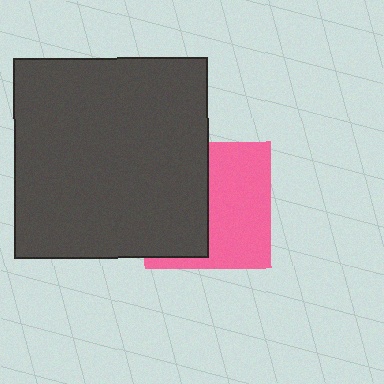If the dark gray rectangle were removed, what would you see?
You would see the complete pink square.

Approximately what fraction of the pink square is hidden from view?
Roughly 47% of the pink square is hidden behind the dark gray rectangle.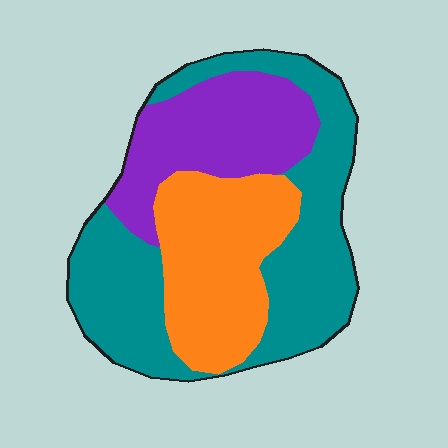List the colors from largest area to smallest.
From largest to smallest: teal, orange, purple.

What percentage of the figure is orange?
Orange covers about 30% of the figure.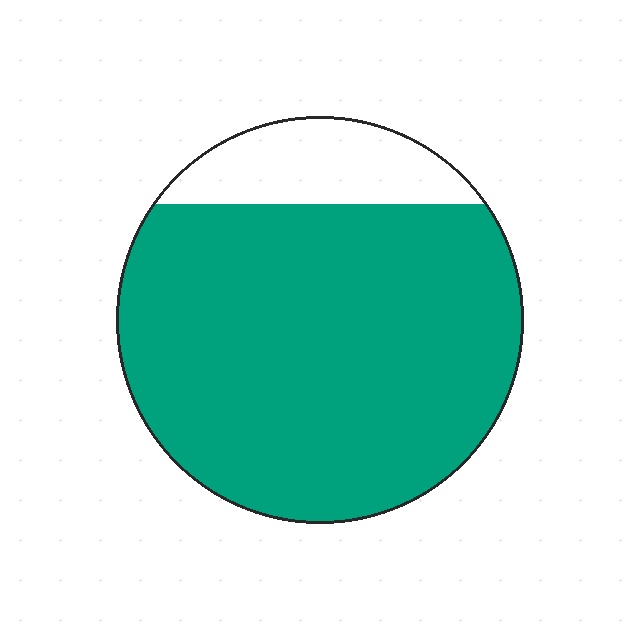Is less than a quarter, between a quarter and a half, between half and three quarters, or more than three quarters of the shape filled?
More than three quarters.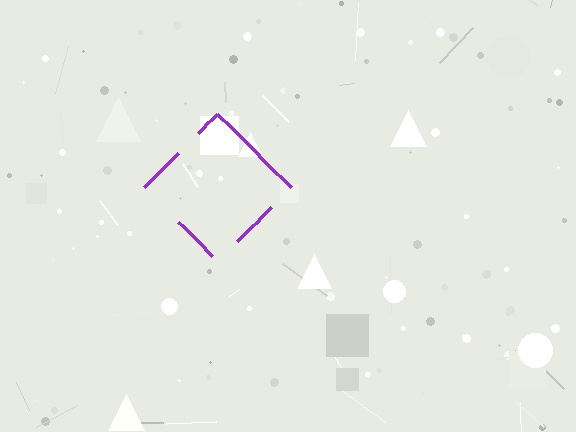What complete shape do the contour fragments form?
The contour fragments form a diamond.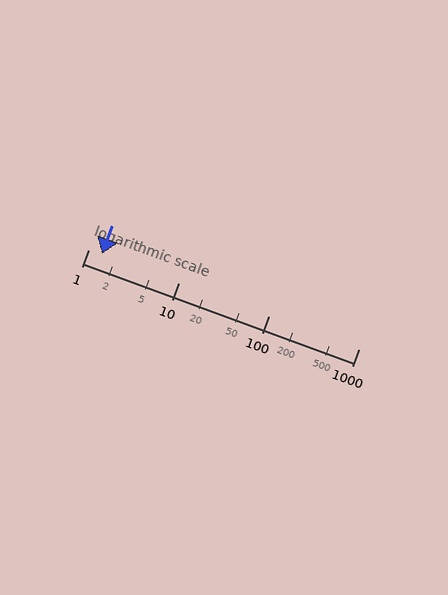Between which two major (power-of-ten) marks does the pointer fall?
The pointer is between 1 and 10.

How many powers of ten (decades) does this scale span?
The scale spans 3 decades, from 1 to 1000.